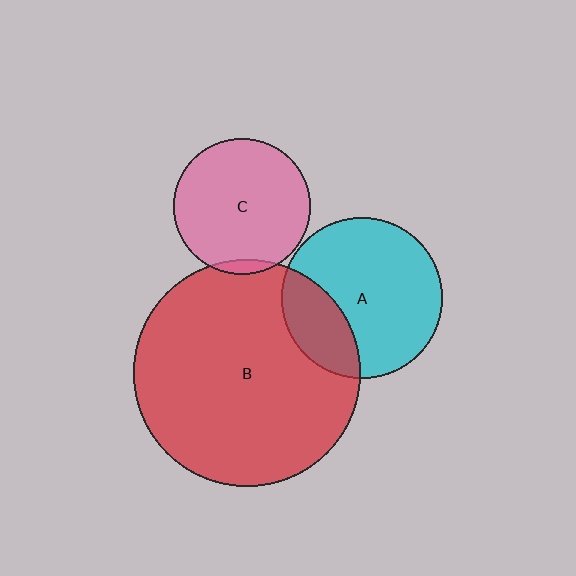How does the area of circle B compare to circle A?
Approximately 2.0 times.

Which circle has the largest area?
Circle B (red).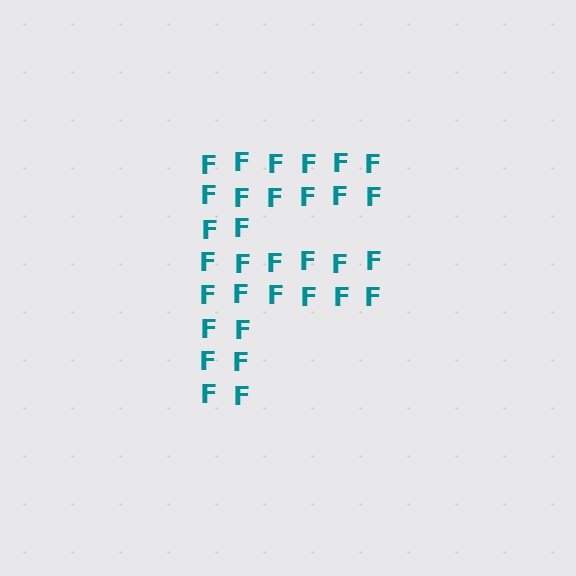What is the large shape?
The large shape is the letter F.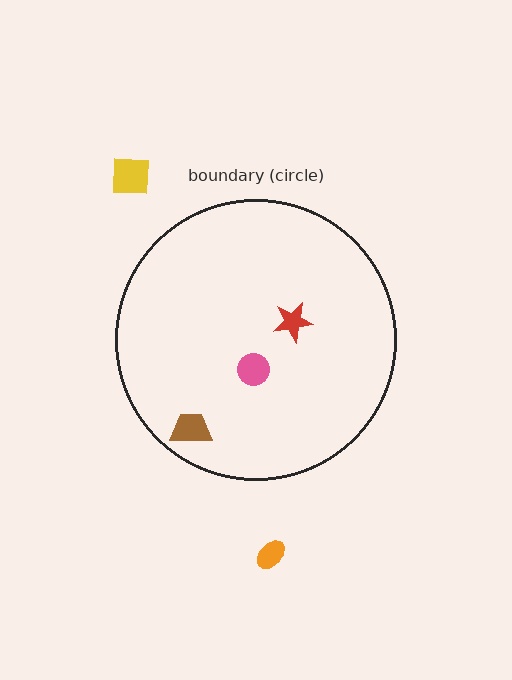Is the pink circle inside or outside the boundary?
Inside.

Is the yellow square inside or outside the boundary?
Outside.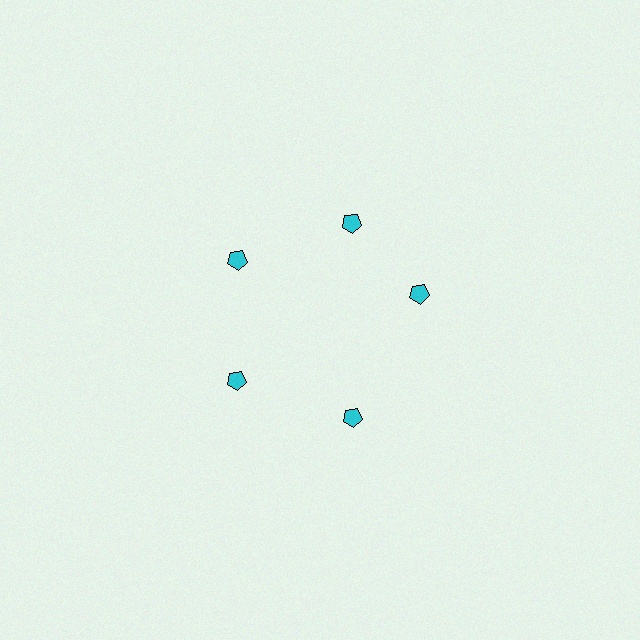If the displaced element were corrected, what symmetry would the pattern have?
It would have 5-fold rotational symmetry — the pattern would map onto itself every 72 degrees.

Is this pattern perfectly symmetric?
No. The 5 cyan pentagons are arranged in a ring, but one element near the 3 o'clock position is rotated out of alignment along the ring, breaking the 5-fold rotational symmetry.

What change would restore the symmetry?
The symmetry would be restored by rotating it back into even spacing with its neighbors so that all 5 pentagons sit at equal angles and equal distance from the center.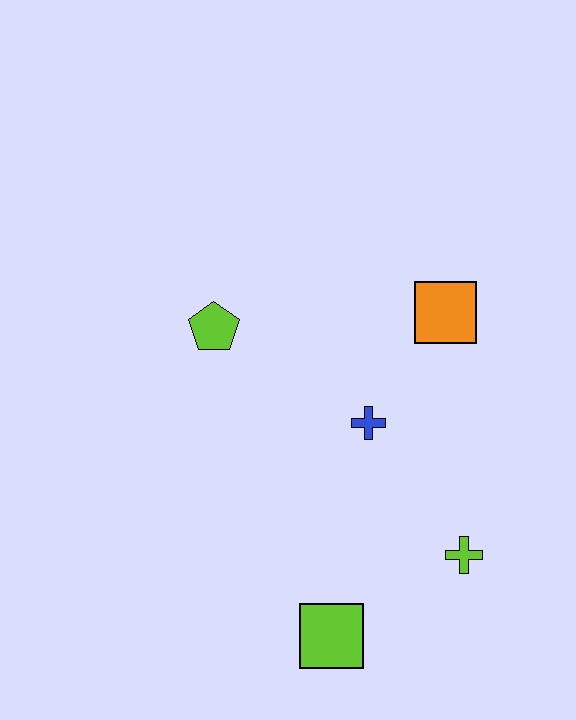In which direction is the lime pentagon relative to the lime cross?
The lime pentagon is to the left of the lime cross.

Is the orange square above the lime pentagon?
Yes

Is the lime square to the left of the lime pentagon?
No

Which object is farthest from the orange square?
The lime square is farthest from the orange square.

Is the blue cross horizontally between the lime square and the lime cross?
Yes